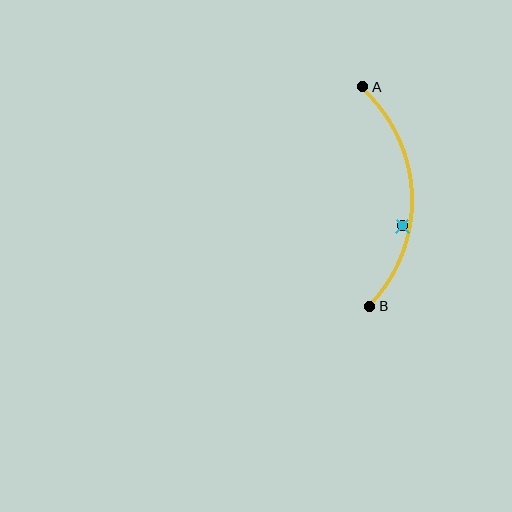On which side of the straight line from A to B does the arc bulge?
The arc bulges to the right of the straight line connecting A and B.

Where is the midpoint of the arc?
The arc midpoint is the point on the curve farthest from the straight line joining A and B. It sits to the right of that line.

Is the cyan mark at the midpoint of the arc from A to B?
No — the cyan mark does not lie on the arc at all. It sits slightly inside the curve.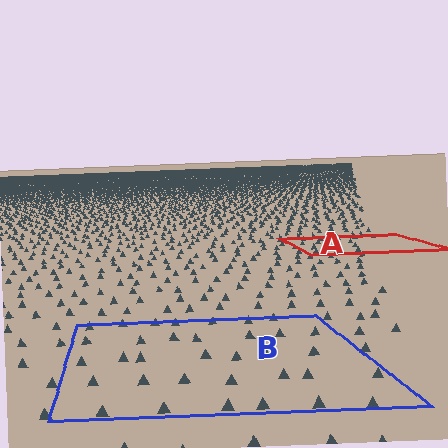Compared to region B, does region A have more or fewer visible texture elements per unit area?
Region A has more texture elements per unit area — they are packed more densely because it is farther away.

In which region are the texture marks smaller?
The texture marks are smaller in region A, because it is farther away.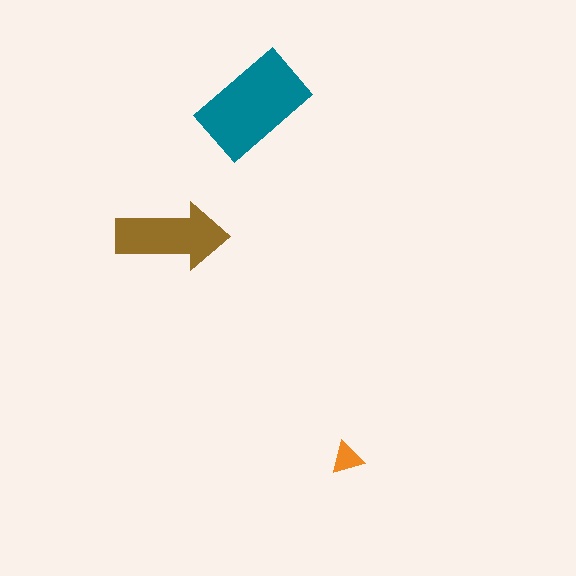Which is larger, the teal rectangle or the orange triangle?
The teal rectangle.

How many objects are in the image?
There are 3 objects in the image.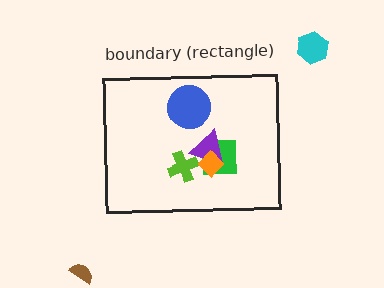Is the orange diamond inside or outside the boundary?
Inside.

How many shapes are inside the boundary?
5 inside, 2 outside.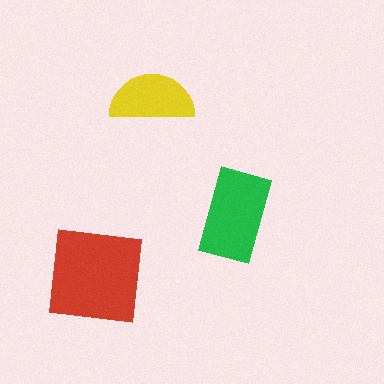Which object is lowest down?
The red square is bottommost.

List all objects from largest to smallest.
The red square, the green rectangle, the yellow semicircle.